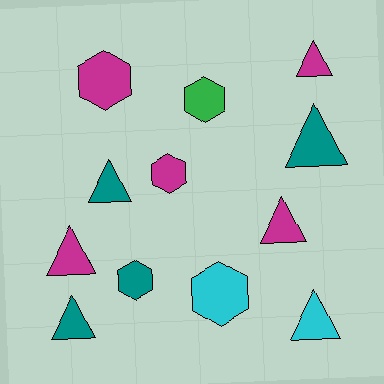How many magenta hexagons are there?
There are 2 magenta hexagons.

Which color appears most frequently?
Magenta, with 5 objects.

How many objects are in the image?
There are 12 objects.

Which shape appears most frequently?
Triangle, with 7 objects.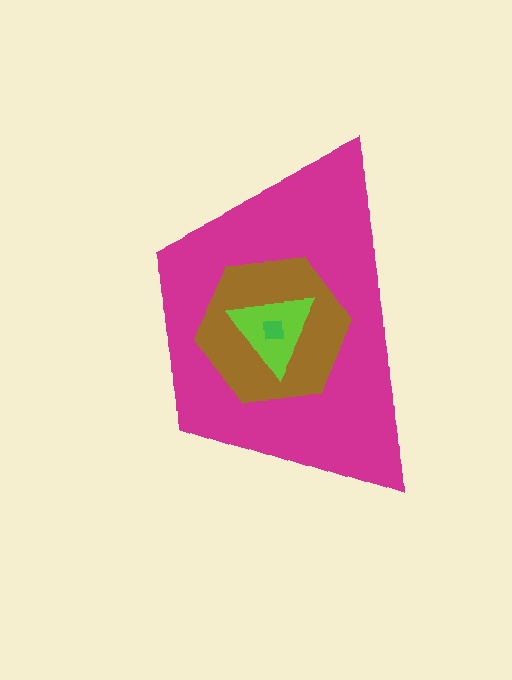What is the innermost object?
The green square.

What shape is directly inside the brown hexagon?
The lime triangle.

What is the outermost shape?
The magenta trapezoid.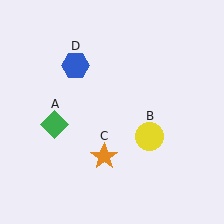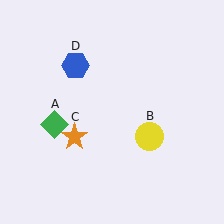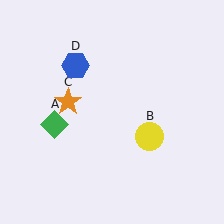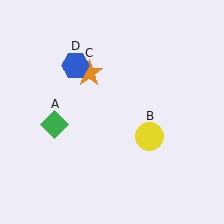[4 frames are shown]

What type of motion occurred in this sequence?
The orange star (object C) rotated clockwise around the center of the scene.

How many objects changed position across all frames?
1 object changed position: orange star (object C).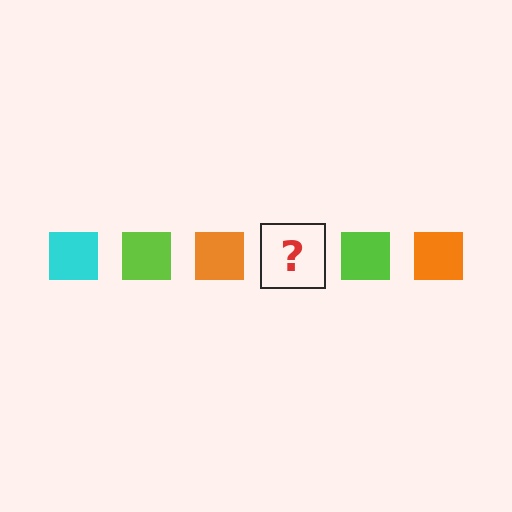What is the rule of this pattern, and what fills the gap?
The rule is that the pattern cycles through cyan, lime, orange squares. The gap should be filled with a cyan square.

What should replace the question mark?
The question mark should be replaced with a cyan square.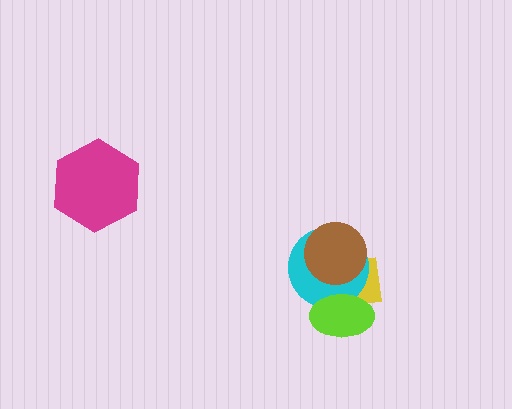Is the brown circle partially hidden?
No, no other shape covers it.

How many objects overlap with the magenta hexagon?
0 objects overlap with the magenta hexagon.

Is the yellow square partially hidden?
Yes, it is partially covered by another shape.